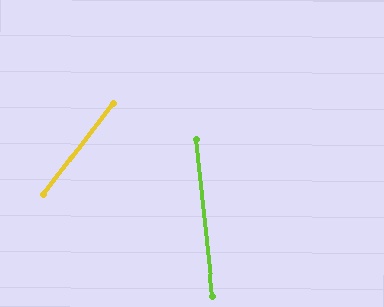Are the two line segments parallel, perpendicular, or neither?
Neither parallel nor perpendicular — they differ by about 44°.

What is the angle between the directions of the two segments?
Approximately 44 degrees.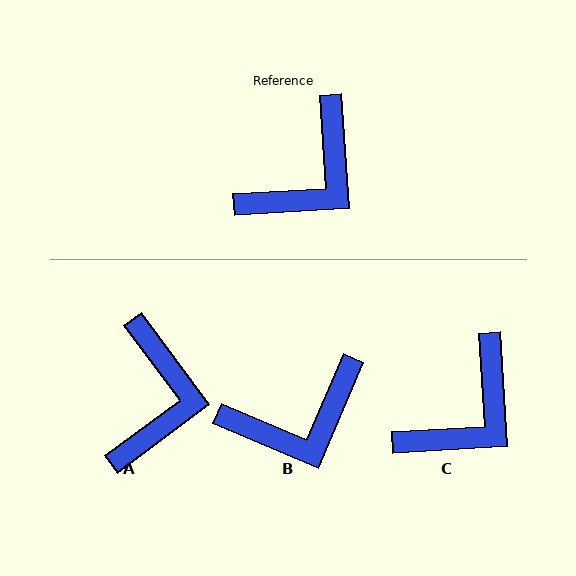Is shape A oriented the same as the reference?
No, it is off by about 33 degrees.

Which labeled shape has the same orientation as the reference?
C.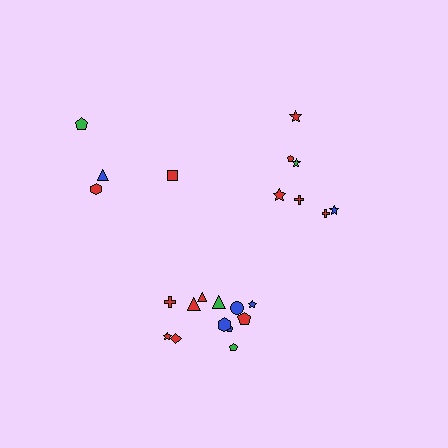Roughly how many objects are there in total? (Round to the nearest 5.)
Roughly 25 objects in total.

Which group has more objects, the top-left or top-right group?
The top-right group.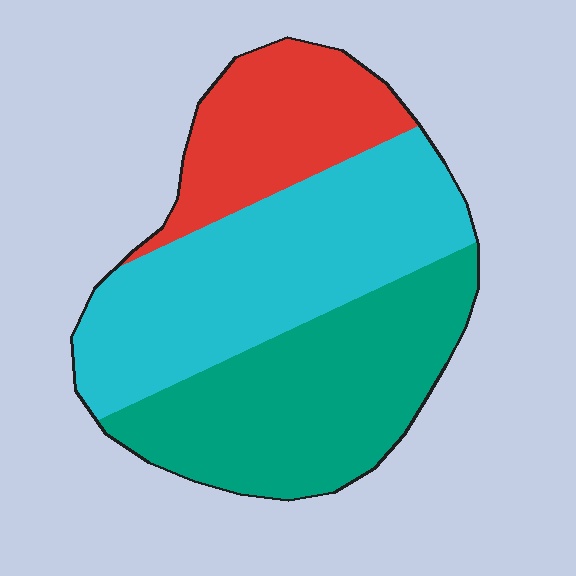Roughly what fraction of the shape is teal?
Teal takes up about three eighths (3/8) of the shape.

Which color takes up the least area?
Red, at roughly 20%.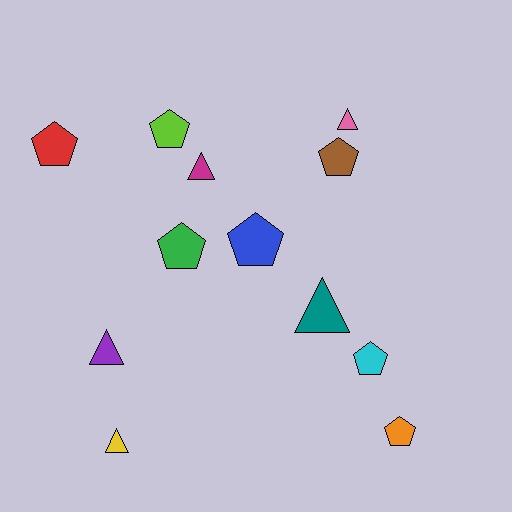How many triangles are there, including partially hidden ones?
There are 5 triangles.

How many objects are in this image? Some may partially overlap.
There are 12 objects.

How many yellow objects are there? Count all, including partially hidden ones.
There is 1 yellow object.